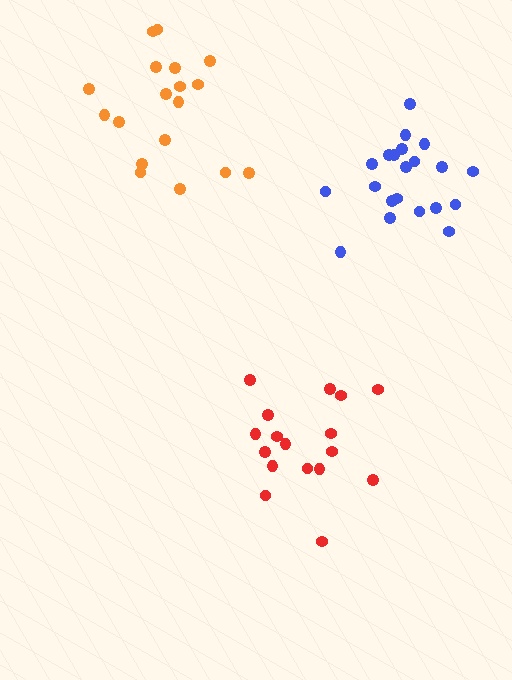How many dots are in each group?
Group 1: 21 dots, Group 2: 17 dots, Group 3: 18 dots (56 total).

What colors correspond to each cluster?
The clusters are colored: blue, red, orange.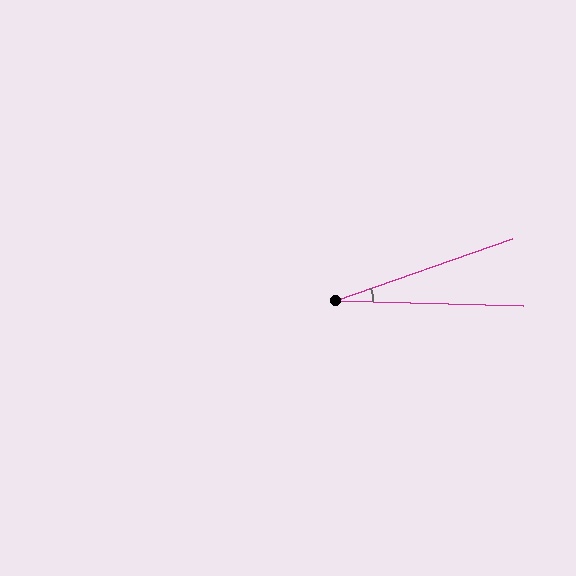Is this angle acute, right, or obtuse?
It is acute.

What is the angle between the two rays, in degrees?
Approximately 21 degrees.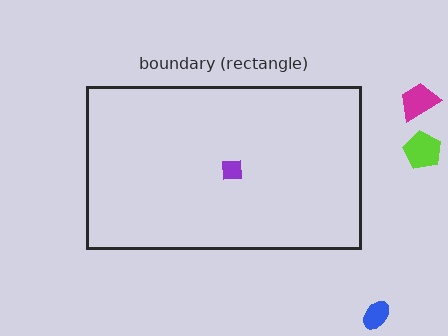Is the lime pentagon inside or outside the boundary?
Outside.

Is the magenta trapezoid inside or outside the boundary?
Outside.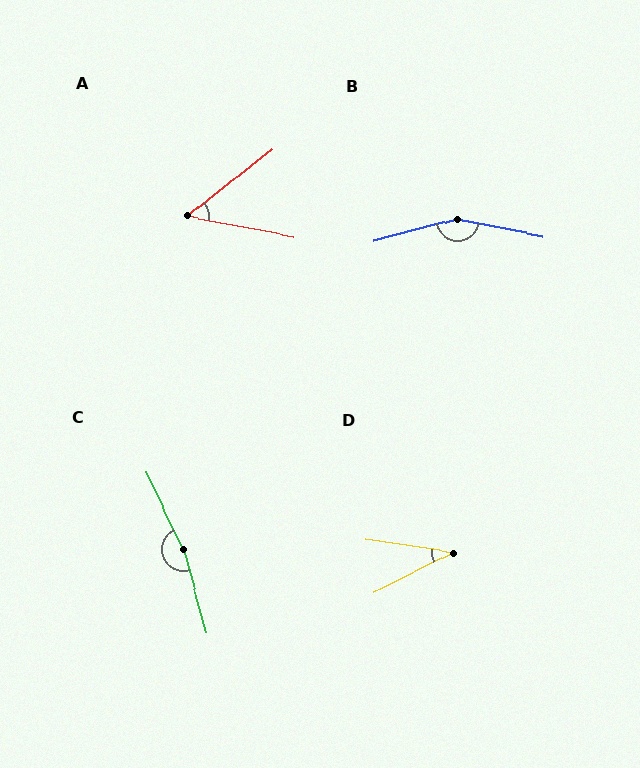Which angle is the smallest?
D, at approximately 36 degrees.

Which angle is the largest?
C, at approximately 170 degrees.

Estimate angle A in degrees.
Approximately 49 degrees.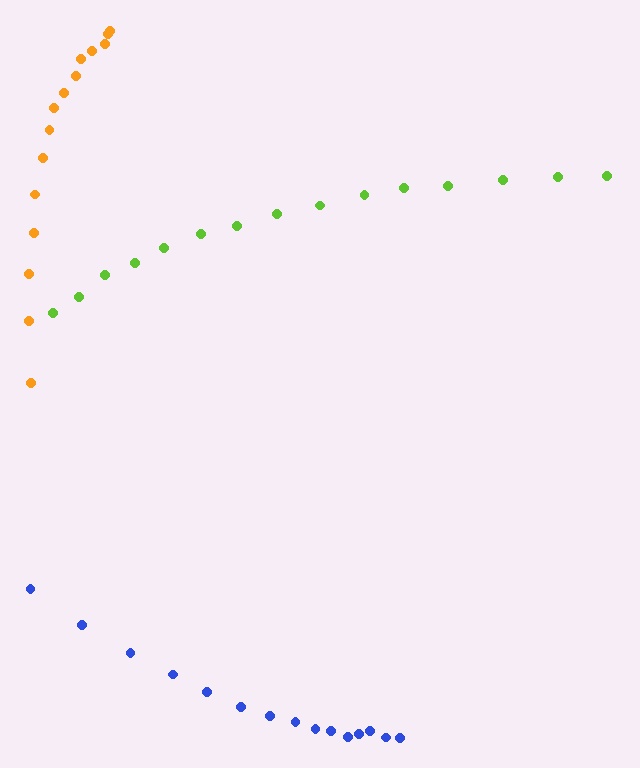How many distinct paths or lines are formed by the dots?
There are 3 distinct paths.